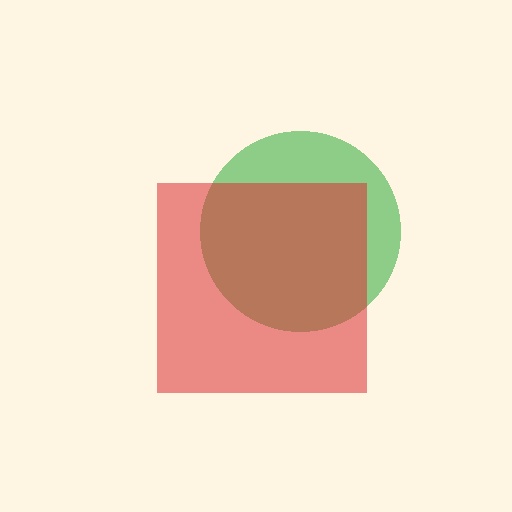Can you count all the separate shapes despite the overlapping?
Yes, there are 2 separate shapes.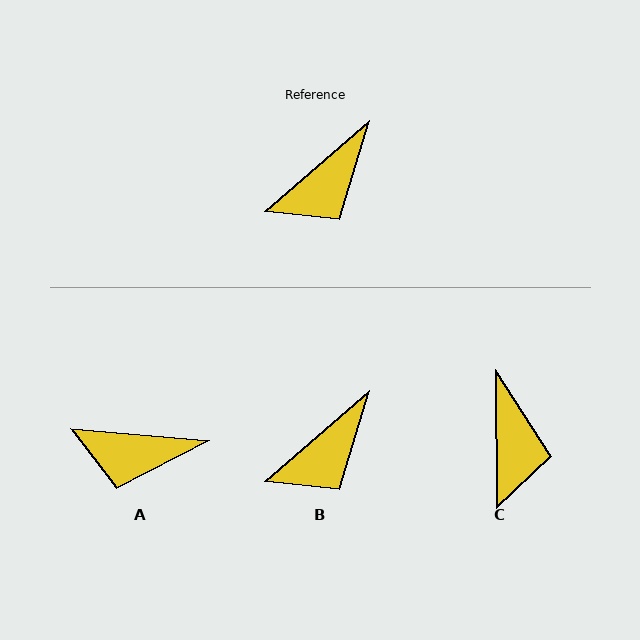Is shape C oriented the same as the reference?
No, it is off by about 49 degrees.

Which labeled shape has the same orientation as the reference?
B.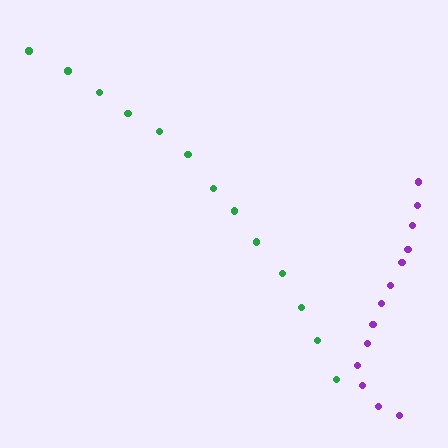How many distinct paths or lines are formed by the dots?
There are 2 distinct paths.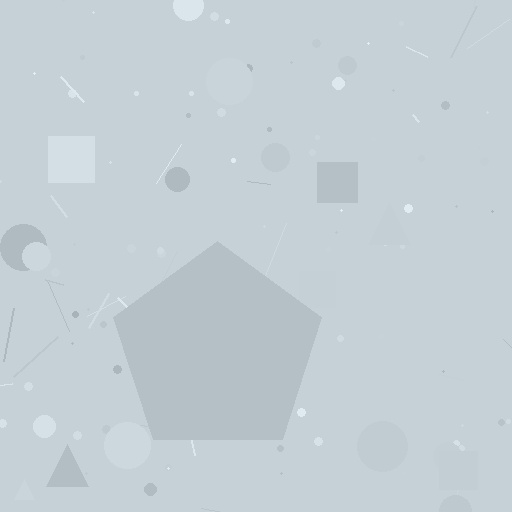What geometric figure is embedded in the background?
A pentagon is embedded in the background.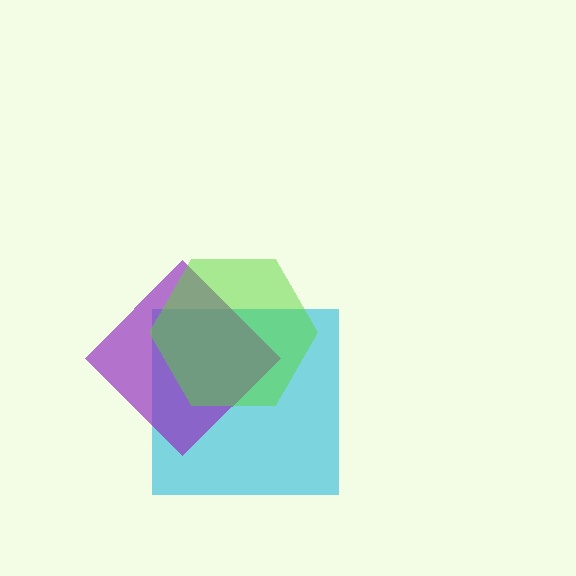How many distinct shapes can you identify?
There are 3 distinct shapes: a cyan square, a purple diamond, a lime hexagon.